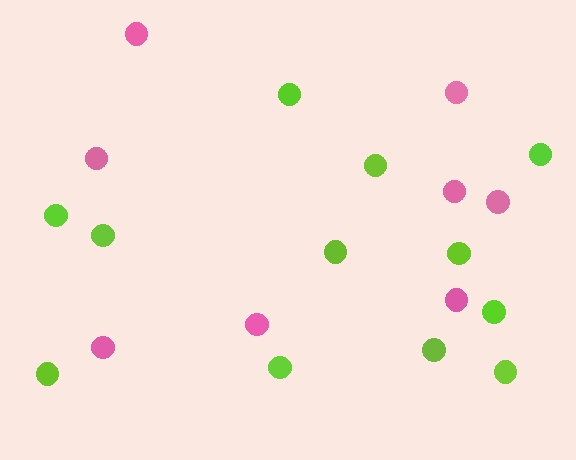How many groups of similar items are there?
There are 2 groups: one group of lime circles (12) and one group of pink circles (8).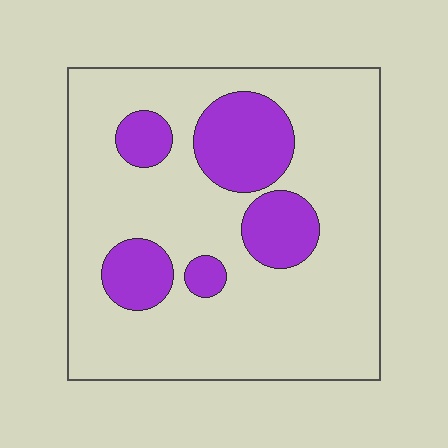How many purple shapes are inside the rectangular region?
5.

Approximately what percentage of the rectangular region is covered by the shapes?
Approximately 20%.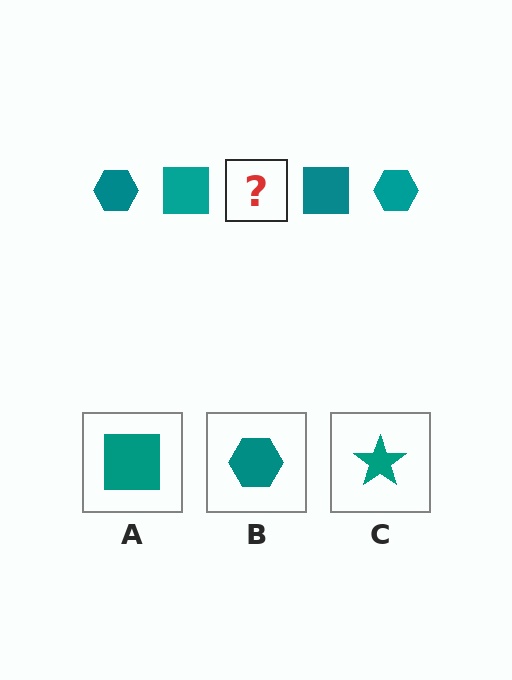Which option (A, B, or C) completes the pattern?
B.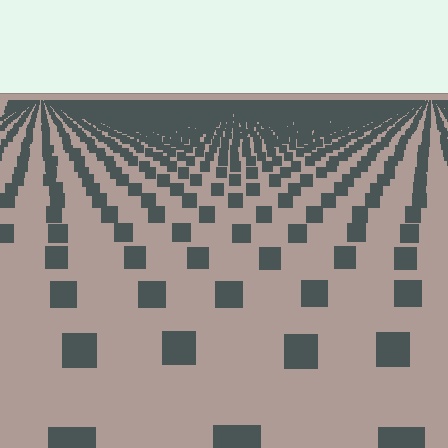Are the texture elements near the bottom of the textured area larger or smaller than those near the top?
Larger. Near the bottom, elements are closer to the viewer and appear at a bigger on-screen size.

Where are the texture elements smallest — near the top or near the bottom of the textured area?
Near the top.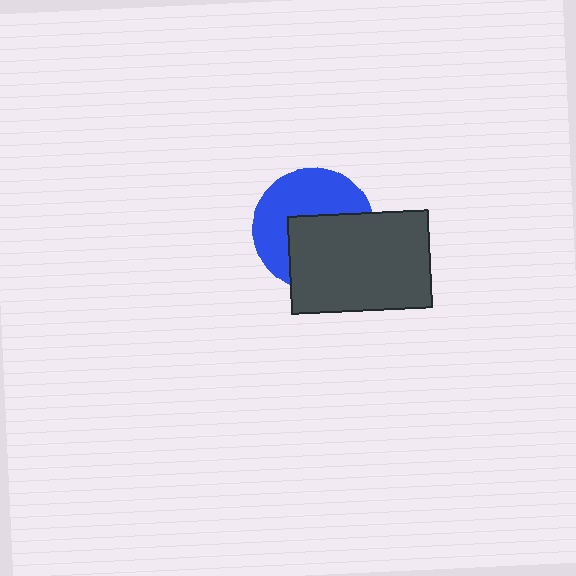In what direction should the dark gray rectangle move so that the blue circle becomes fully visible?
The dark gray rectangle should move toward the lower-right. That is the shortest direction to clear the overlap and leave the blue circle fully visible.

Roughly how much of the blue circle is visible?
About half of it is visible (roughly 51%).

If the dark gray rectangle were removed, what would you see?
You would see the complete blue circle.